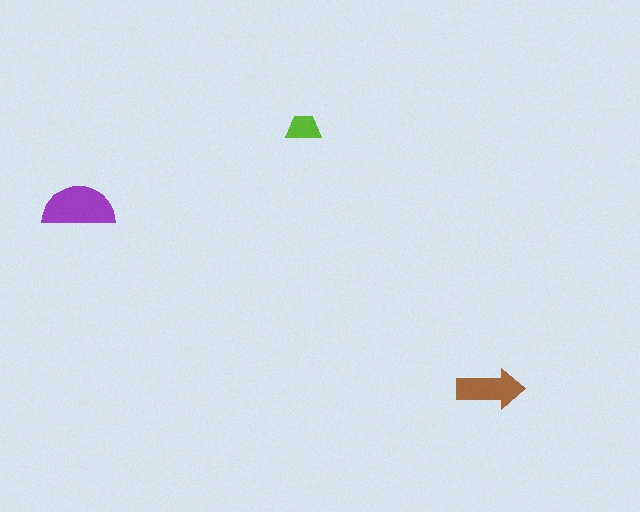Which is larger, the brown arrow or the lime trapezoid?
The brown arrow.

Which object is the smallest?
The lime trapezoid.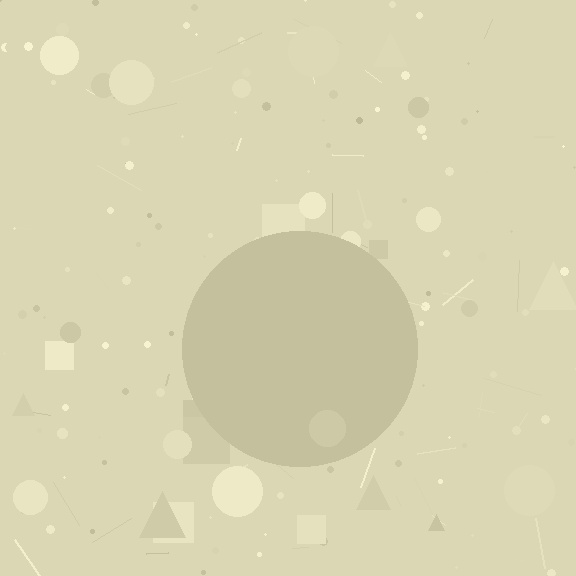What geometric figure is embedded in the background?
A circle is embedded in the background.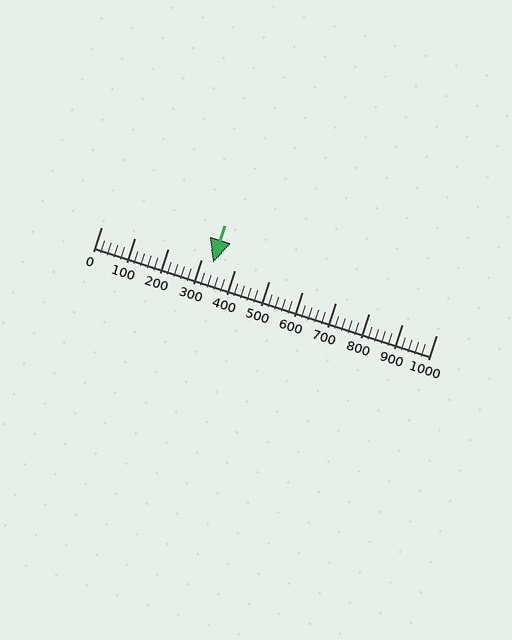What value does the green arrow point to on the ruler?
The green arrow points to approximately 334.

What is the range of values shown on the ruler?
The ruler shows values from 0 to 1000.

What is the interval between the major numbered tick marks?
The major tick marks are spaced 100 units apart.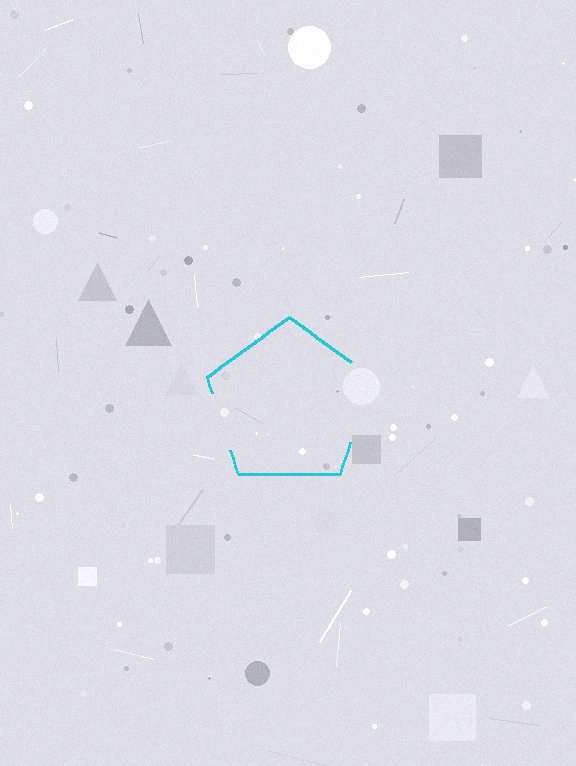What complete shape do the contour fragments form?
The contour fragments form a pentagon.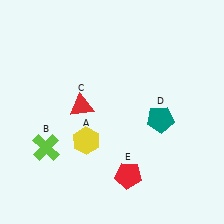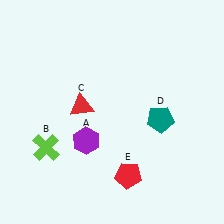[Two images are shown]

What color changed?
The hexagon (A) changed from yellow in Image 1 to purple in Image 2.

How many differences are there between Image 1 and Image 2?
There is 1 difference between the two images.